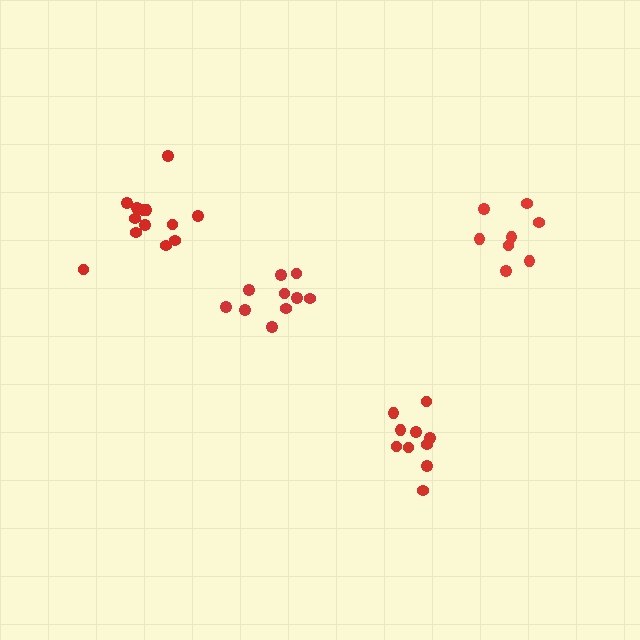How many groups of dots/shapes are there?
There are 4 groups.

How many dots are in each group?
Group 1: 8 dots, Group 2: 13 dots, Group 3: 10 dots, Group 4: 10 dots (41 total).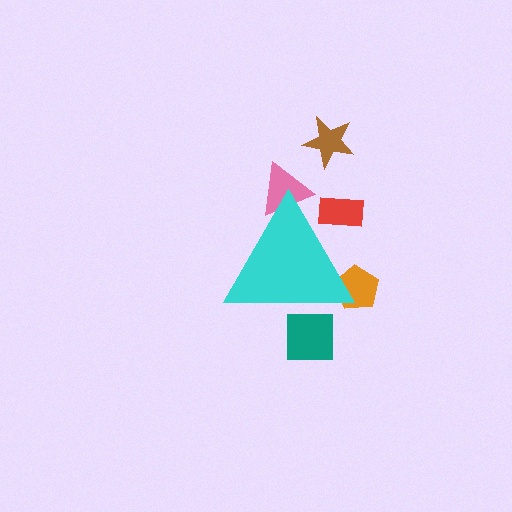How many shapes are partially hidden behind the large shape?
4 shapes are partially hidden.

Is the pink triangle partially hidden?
Yes, the pink triangle is partially hidden behind the cyan triangle.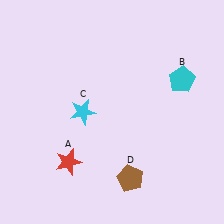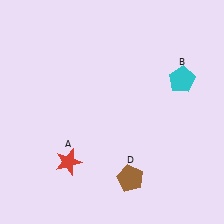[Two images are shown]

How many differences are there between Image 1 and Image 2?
There is 1 difference between the two images.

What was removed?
The cyan star (C) was removed in Image 2.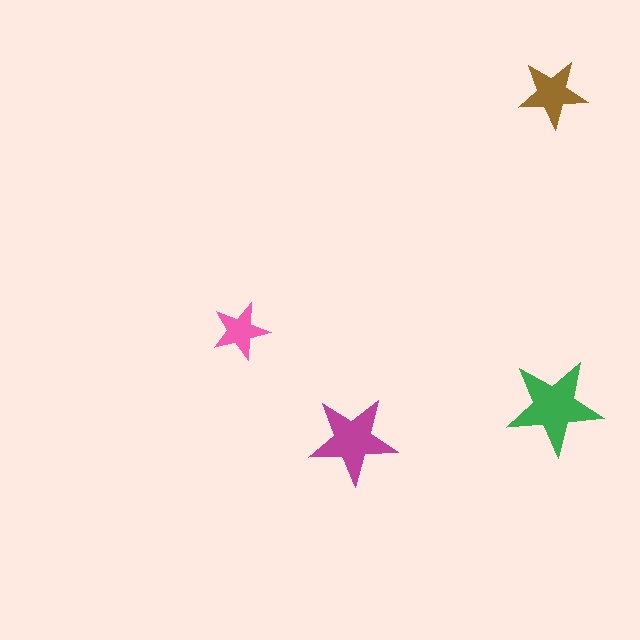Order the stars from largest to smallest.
the green one, the magenta one, the brown one, the pink one.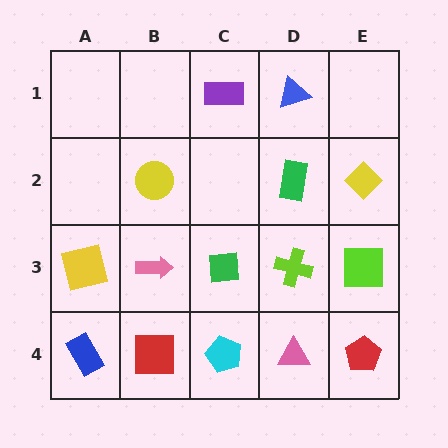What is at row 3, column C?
A green square.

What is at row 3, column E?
A lime square.